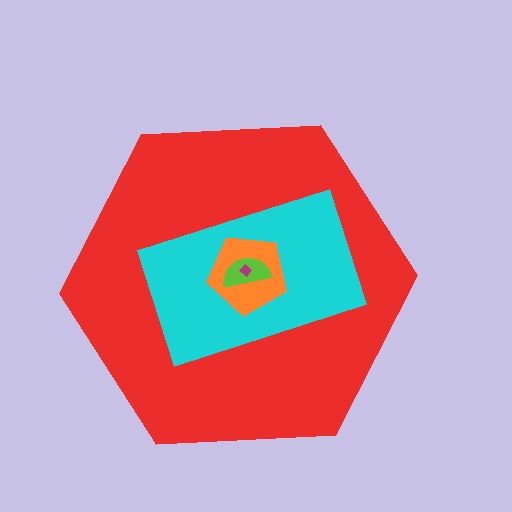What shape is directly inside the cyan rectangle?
The orange pentagon.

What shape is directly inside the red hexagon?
The cyan rectangle.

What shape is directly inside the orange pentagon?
The lime semicircle.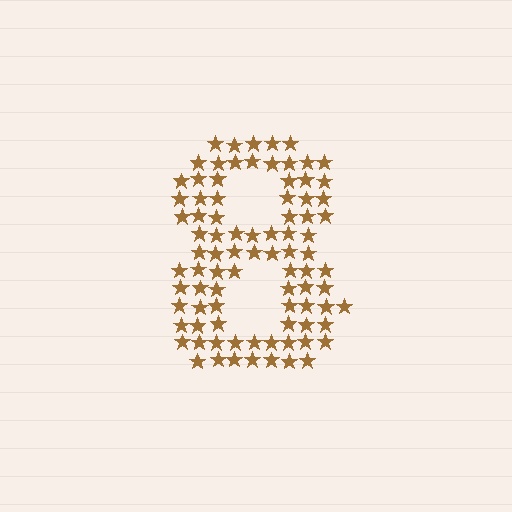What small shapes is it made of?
It is made of small stars.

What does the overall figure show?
The overall figure shows the digit 8.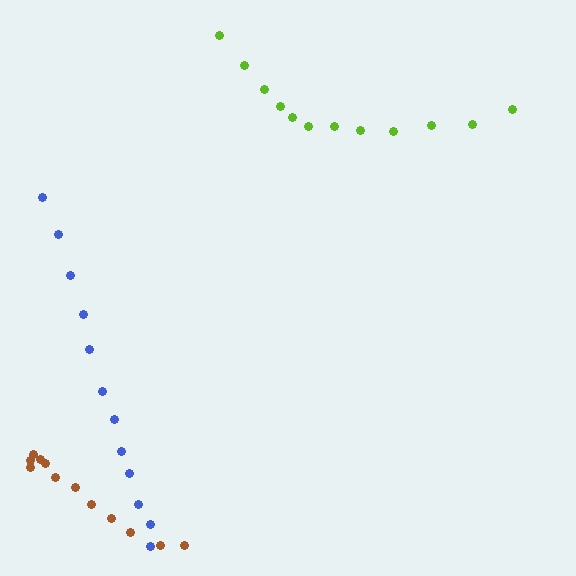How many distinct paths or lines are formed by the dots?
There are 3 distinct paths.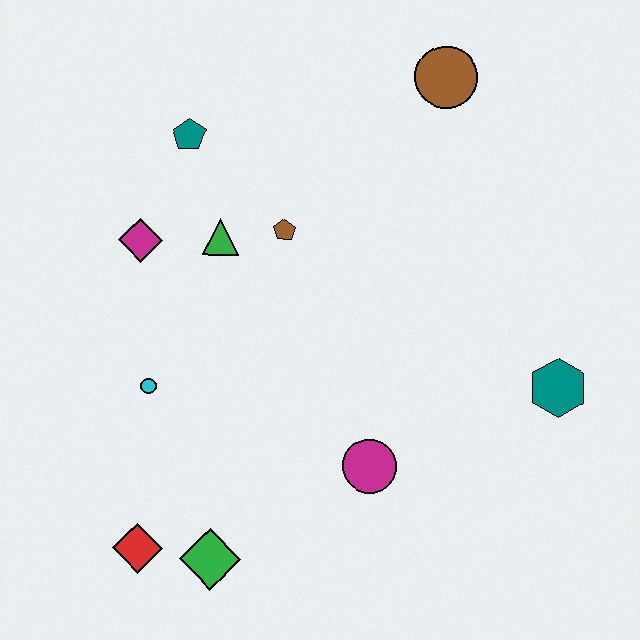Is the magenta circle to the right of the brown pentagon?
Yes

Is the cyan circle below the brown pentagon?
Yes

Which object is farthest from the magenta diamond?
The teal hexagon is farthest from the magenta diamond.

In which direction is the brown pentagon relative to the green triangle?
The brown pentagon is to the right of the green triangle.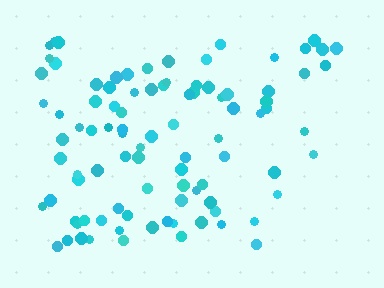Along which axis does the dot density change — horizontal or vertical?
Horizontal.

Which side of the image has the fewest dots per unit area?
The right.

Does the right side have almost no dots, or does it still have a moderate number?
Still a moderate number, just noticeably fewer than the left.